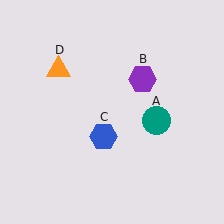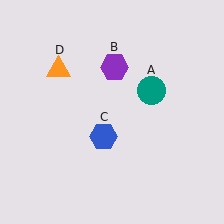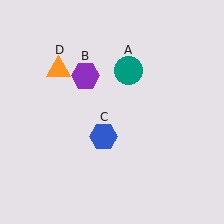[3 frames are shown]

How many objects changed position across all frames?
2 objects changed position: teal circle (object A), purple hexagon (object B).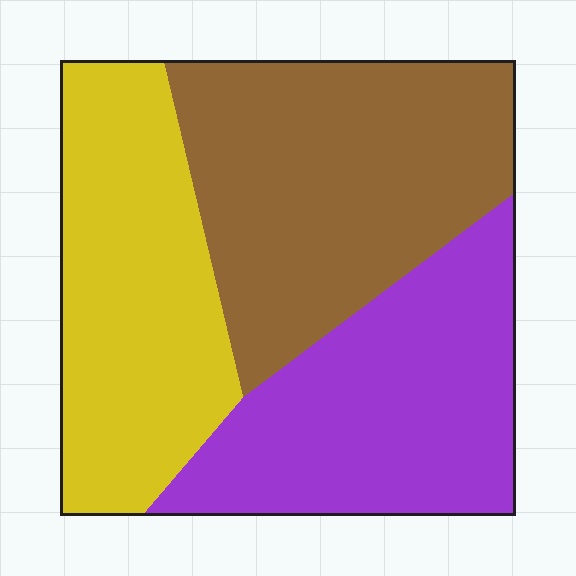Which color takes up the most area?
Brown, at roughly 35%.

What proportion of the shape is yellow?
Yellow takes up about one third (1/3) of the shape.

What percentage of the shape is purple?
Purple covers around 30% of the shape.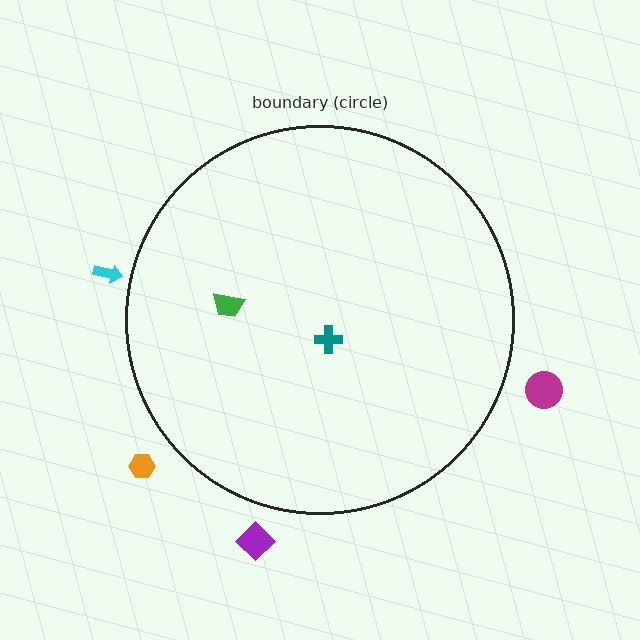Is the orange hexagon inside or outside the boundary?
Outside.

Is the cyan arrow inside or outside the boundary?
Outside.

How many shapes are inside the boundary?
2 inside, 4 outside.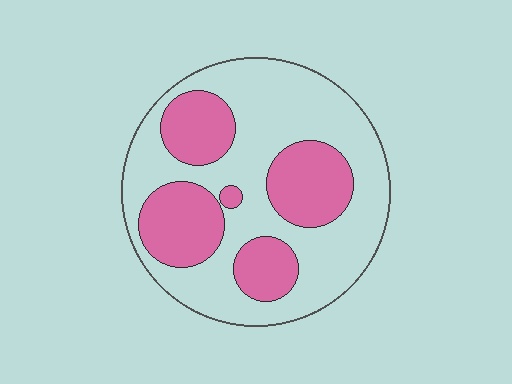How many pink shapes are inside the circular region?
5.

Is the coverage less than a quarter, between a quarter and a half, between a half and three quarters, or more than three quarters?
Between a quarter and a half.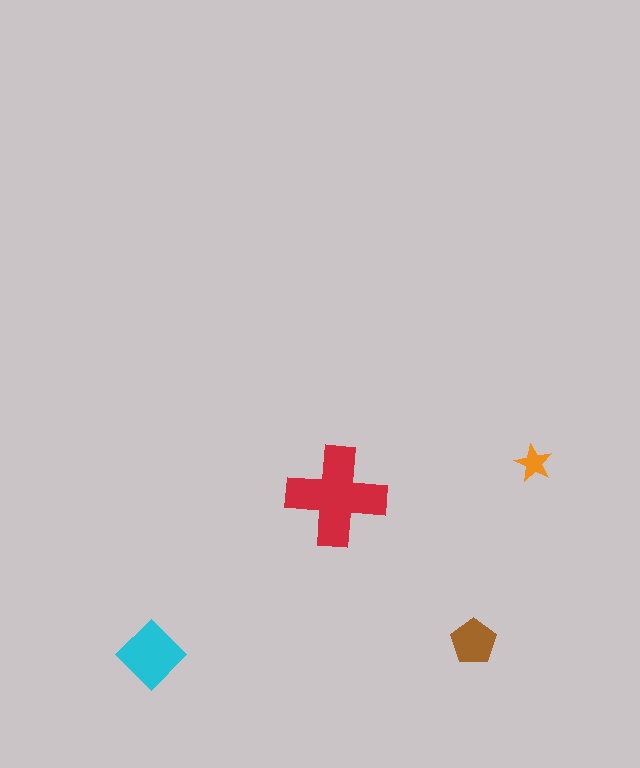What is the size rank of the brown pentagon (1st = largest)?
3rd.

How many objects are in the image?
There are 4 objects in the image.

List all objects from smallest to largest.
The orange star, the brown pentagon, the cyan diamond, the red cross.